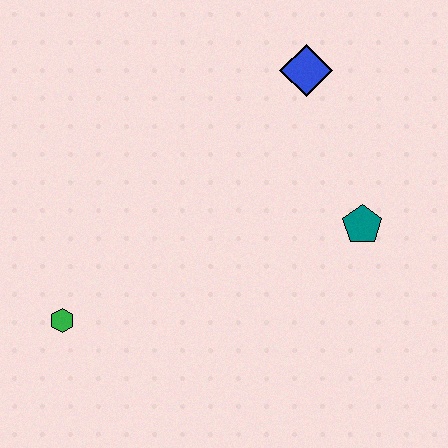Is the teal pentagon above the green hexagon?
Yes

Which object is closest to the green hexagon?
The teal pentagon is closest to the green hexagon.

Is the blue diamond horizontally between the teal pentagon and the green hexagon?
Yes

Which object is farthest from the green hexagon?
The blue diamond is farthest from the green hexagon.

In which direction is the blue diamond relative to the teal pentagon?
The blue diamond is above the teal pentagon.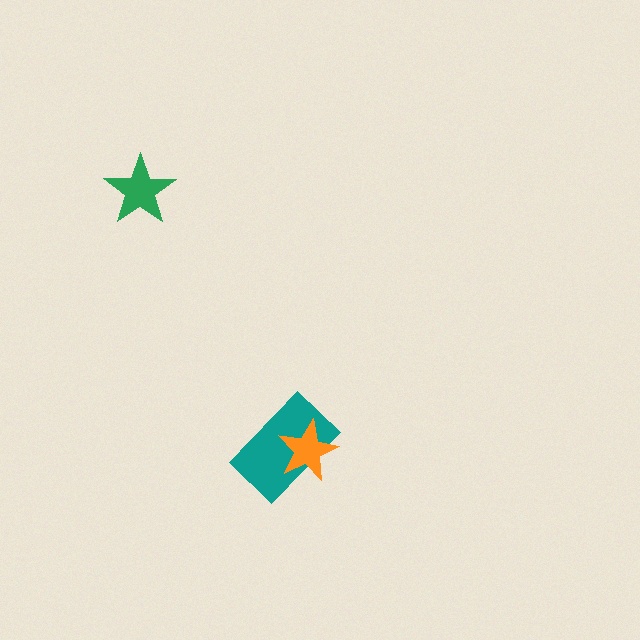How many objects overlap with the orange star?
1 object overlaps with the orange star.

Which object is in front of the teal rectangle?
The orange star is in front of the teal rectangle.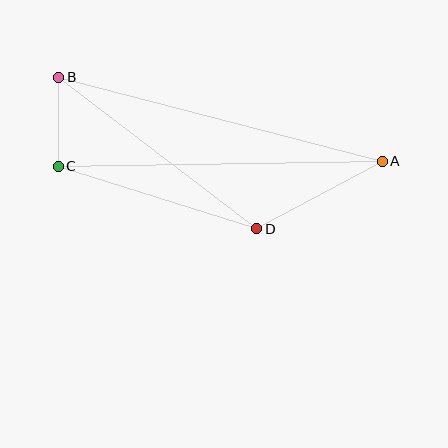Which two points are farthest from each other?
Points A and B are farthest from each other.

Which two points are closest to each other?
Points B and C are closest to each other.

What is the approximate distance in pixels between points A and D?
The distance between A and D is approximately 143 pixels.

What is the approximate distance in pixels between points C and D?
The distance between C and D is approximately 208 pixels.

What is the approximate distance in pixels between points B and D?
The distance between B and D is approximately 249 pixels.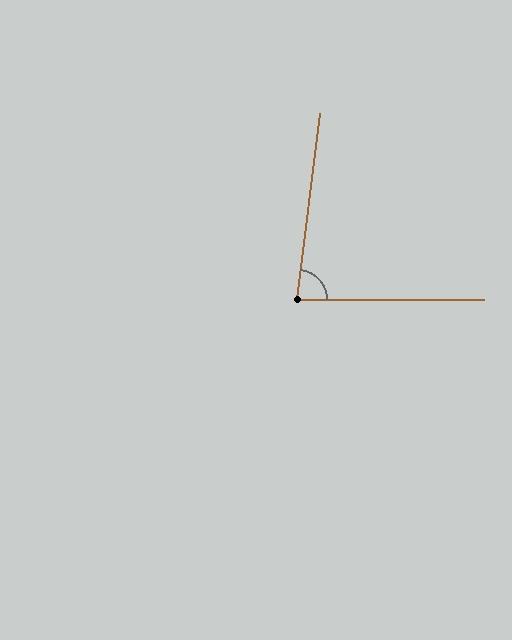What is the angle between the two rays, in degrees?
Approximately 83 degrees.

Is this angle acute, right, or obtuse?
It is acute.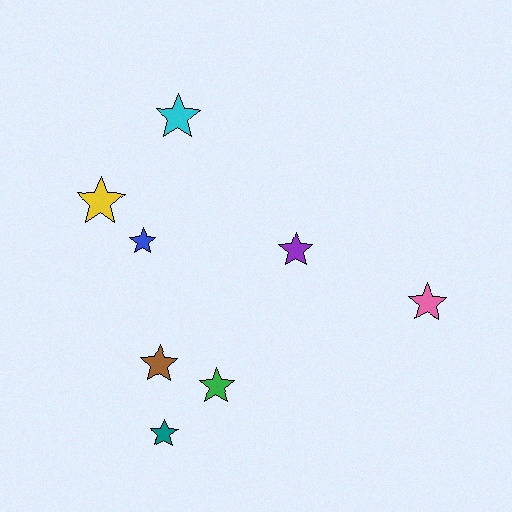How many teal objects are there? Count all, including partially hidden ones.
There is 1 teal object.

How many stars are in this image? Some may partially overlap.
There are 8 stars.